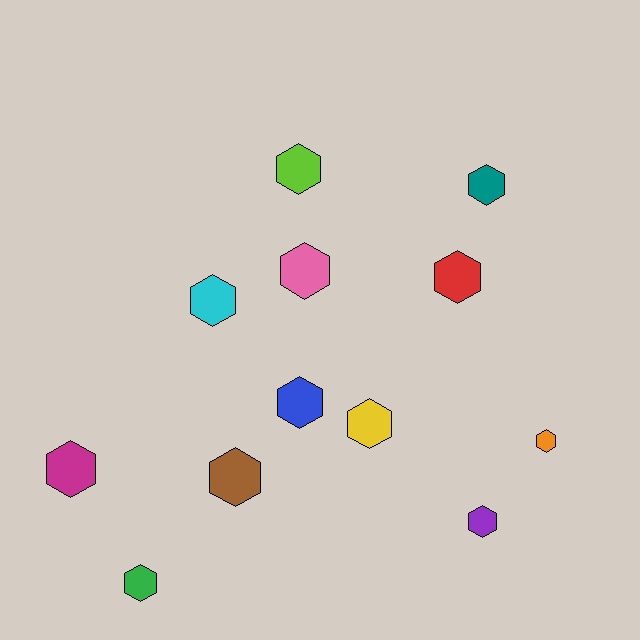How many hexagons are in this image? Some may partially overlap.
There are 12 hexagons.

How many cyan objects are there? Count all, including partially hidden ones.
There is 1 cyan object.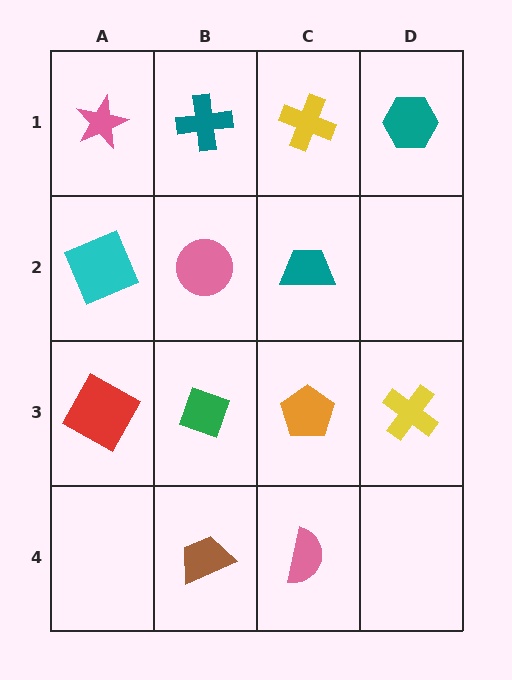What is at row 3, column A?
A red square.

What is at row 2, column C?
A teal trapezoid.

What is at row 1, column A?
A pink star.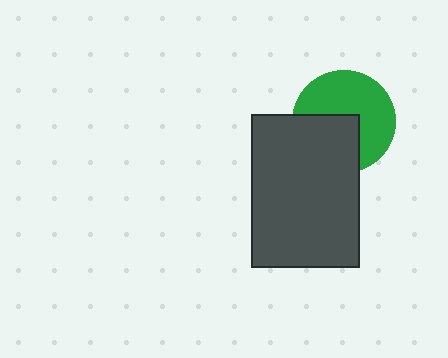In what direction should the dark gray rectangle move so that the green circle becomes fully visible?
The dark gray rectangle should move toward the lower-left. That is the shortest direction to clear the overlap and leave the green circle fully visible.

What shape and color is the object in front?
The object in front is a dark gray rectangle.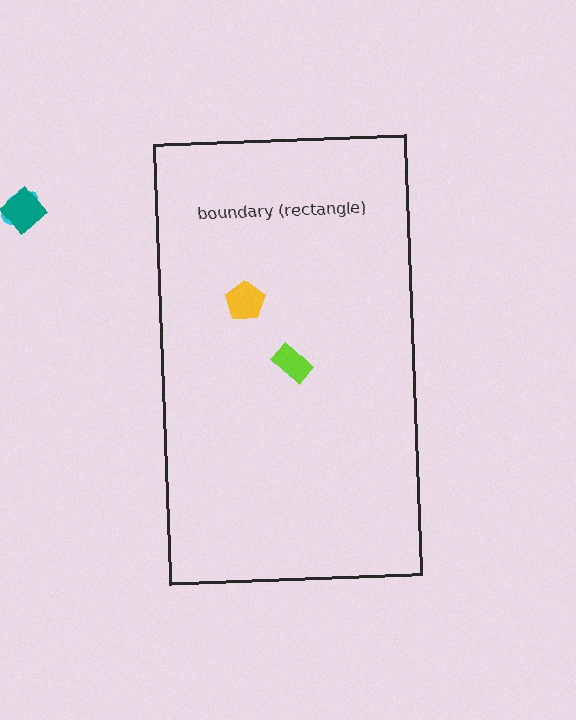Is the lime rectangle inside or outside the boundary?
Inside.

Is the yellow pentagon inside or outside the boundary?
Inside.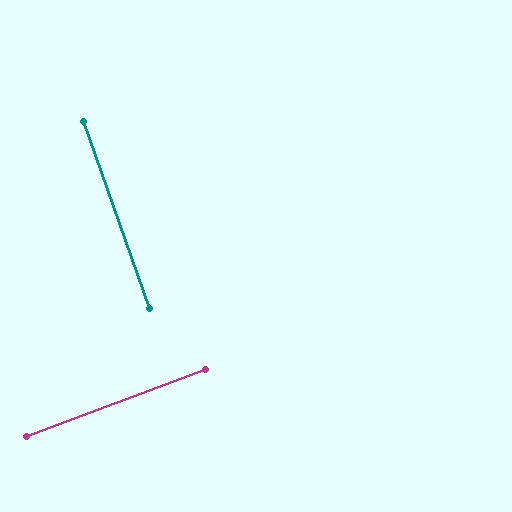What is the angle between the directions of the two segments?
Approximately 89 degrees.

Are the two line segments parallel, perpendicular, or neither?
Perpendicular — they meet at approximately 89°.